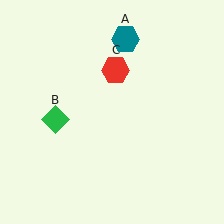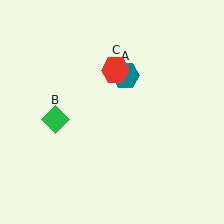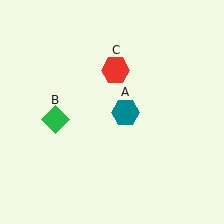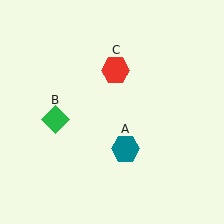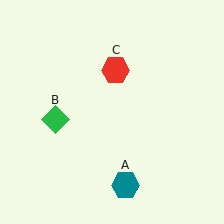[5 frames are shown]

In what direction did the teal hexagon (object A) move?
The teal hexagon (object A) moved down.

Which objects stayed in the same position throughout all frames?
Green diamond (object B) and red hexagon (object C) remained stationary.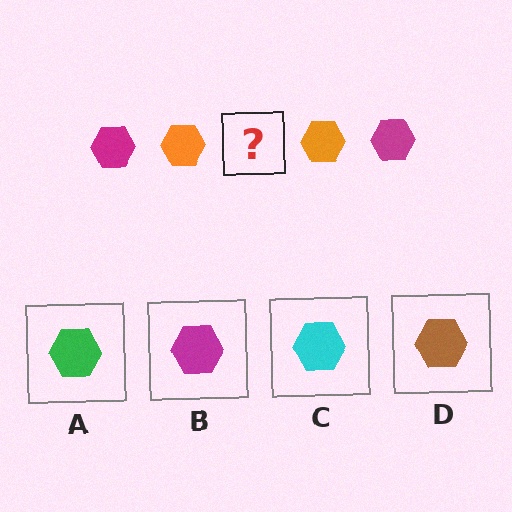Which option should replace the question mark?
Option B.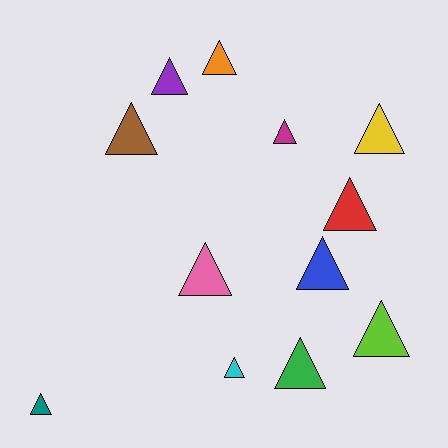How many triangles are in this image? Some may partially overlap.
There are 12 triangles.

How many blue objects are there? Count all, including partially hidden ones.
There is 1 blue object.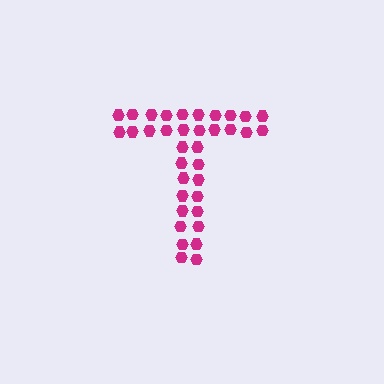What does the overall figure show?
The overall figure shows the letter T.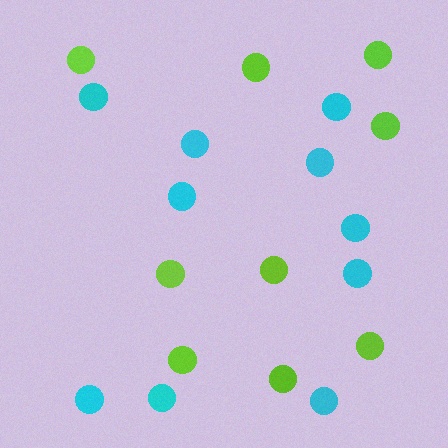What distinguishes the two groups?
There are 2 groups: one group of cyan circles (10) and one group of lime circles (9).